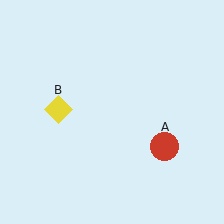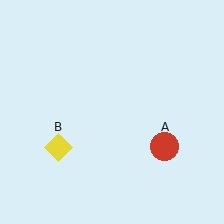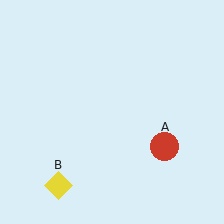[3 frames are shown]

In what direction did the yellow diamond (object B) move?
The yellow diamond (object B) moved down.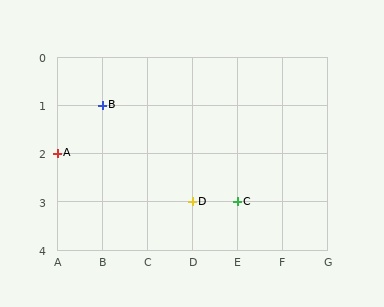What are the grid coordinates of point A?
Point A is at grid coordinates (A, 2).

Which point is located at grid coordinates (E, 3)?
Point C is at (E, 3).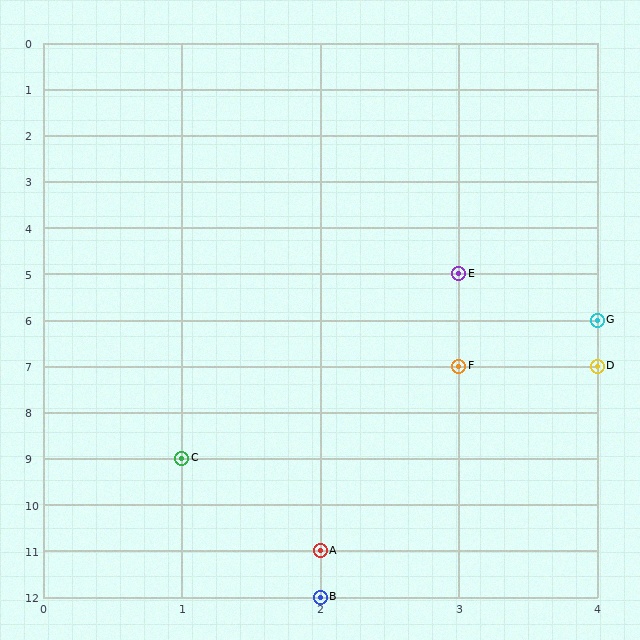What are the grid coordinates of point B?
Point B is at grid coordinates (2, 12).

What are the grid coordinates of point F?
Point F is at grid coordinates (3, 7).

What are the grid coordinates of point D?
Point D is at grid coordinates (4, 7).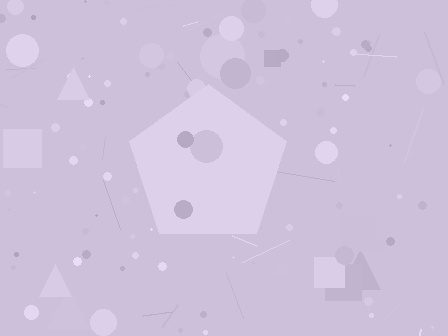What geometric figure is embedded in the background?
A pentagon is embedded in the background.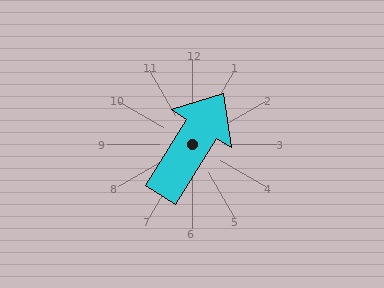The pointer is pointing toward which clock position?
Roughly 1 o'clock.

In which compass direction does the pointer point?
Northeast.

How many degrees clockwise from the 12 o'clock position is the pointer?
Approximately 32 degrees.